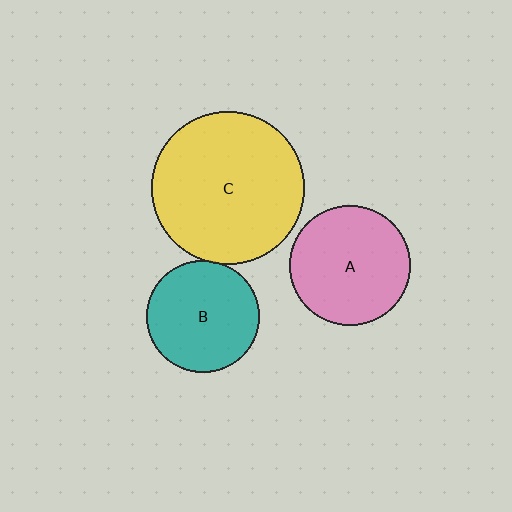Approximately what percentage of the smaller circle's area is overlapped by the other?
Approximately 5%.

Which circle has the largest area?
Circle C (yellow).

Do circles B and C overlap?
Yes.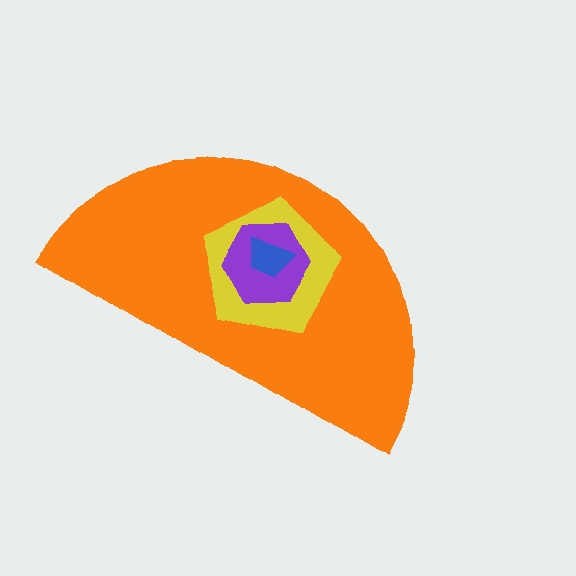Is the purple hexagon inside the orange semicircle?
Yes.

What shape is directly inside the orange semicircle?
The yellow pentagon.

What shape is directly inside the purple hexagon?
The blue trapezoid.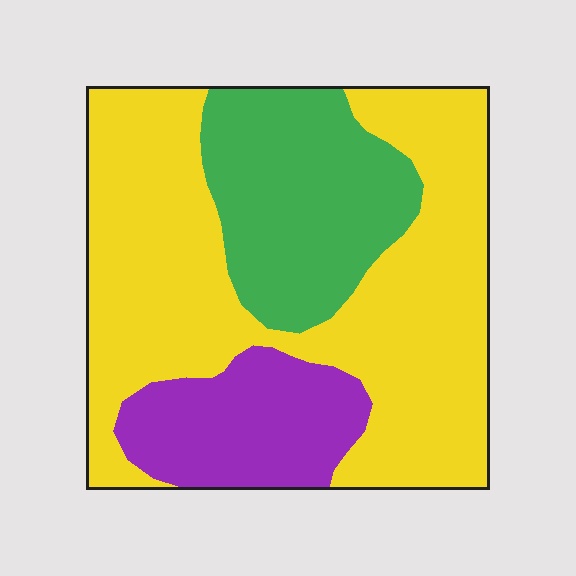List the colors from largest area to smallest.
From largest to smallest: yellow, green, purple.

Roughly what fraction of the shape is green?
Green covers roughly 25% of the shape.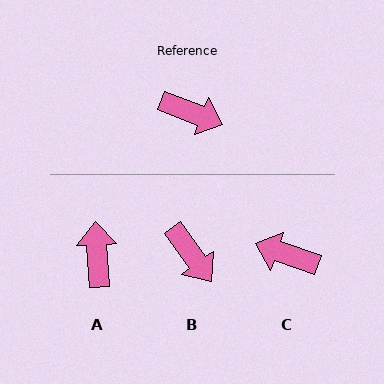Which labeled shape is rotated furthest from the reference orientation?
C, about 177 degrees away.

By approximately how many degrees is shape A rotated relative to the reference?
Approximately 115 degrees counter-clockwise.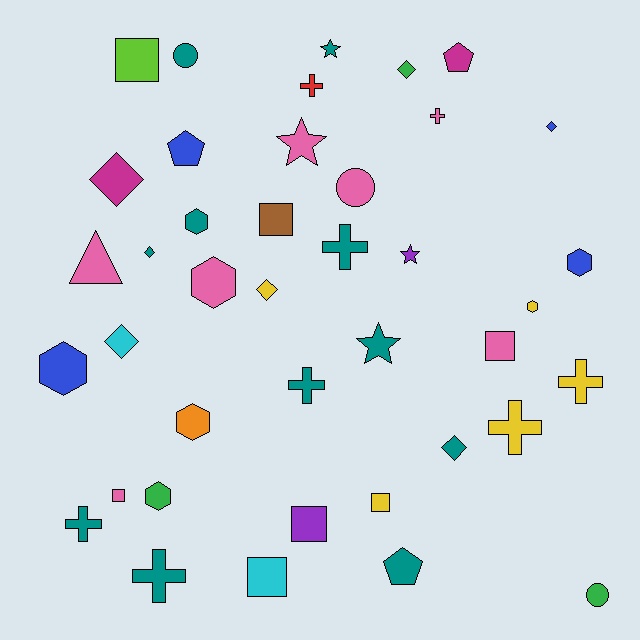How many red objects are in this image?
There is 1 red object.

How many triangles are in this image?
There is 1 triangle.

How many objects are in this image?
There are 40 objects.